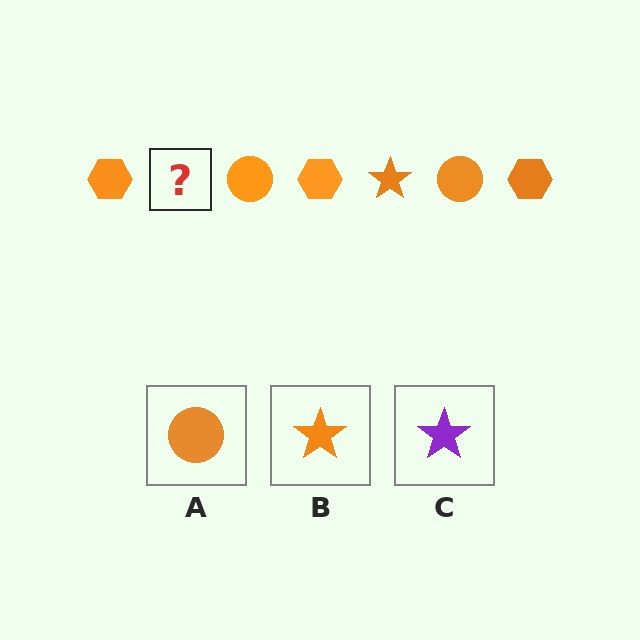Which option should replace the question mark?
Option B.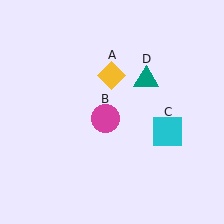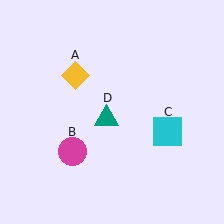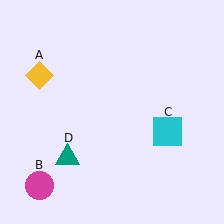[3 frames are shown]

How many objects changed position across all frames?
3 objects changed position: yellow diamond (object A), magenta circle (object B), teal triangle (object D).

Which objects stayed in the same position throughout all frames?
Cyan square (object C) remained stationary.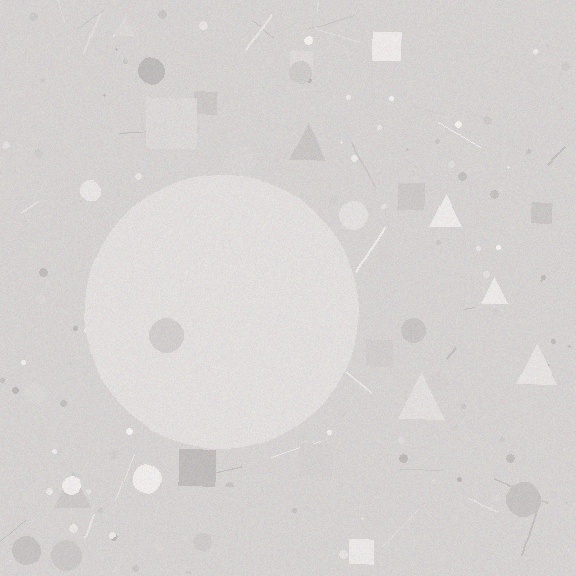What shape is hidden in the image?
A circle is hidden in the image.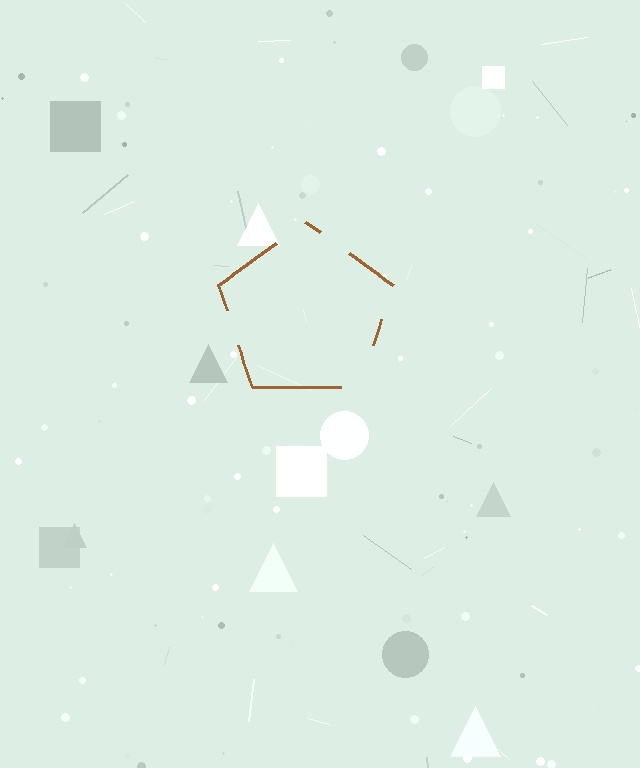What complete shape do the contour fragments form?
The contour fragments form a pentagon.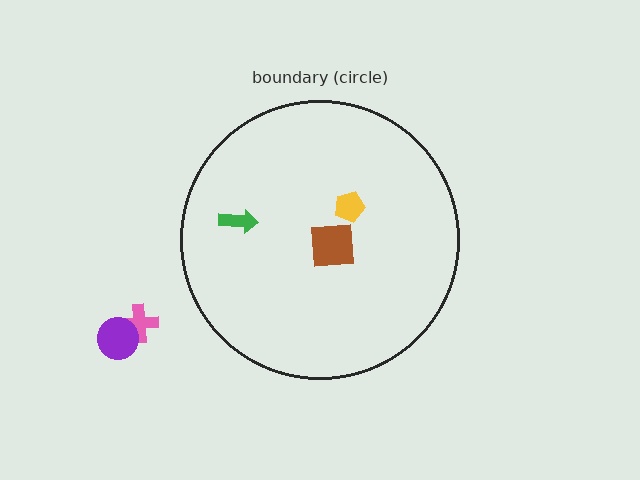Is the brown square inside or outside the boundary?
Inside.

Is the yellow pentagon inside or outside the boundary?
Inside.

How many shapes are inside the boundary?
3 inside, 2 outside.